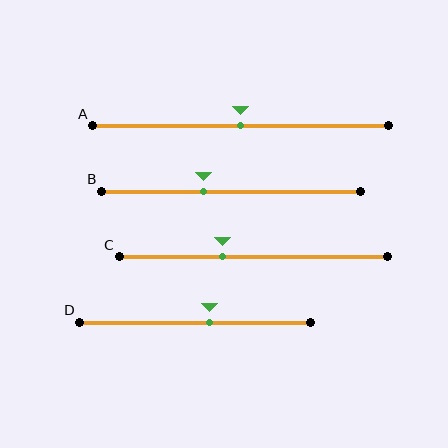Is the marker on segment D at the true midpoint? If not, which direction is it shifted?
No, the marker on segment D is shifted to the right by about 6% of the segment length.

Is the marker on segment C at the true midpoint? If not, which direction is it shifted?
No, the marker on segment C is shifted to the left by about 12% of the segment length.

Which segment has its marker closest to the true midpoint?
Segment A has its marker closest to the true midpoint.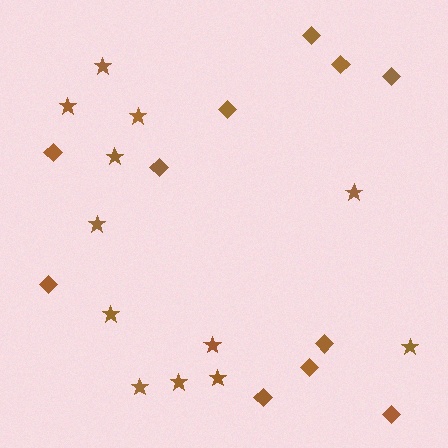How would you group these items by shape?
There are 2 groups: one group of stars (12) and one group of diamonds (11).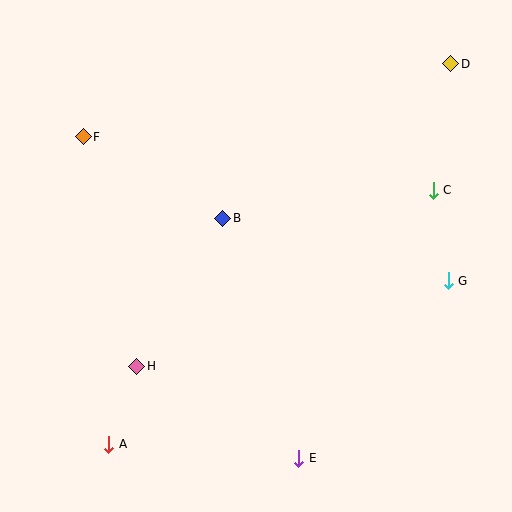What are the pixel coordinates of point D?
Point D is at (451, 64).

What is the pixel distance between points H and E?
The distance between H and E is 186 pixels.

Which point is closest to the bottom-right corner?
Point E is closest to the bottom-right corner.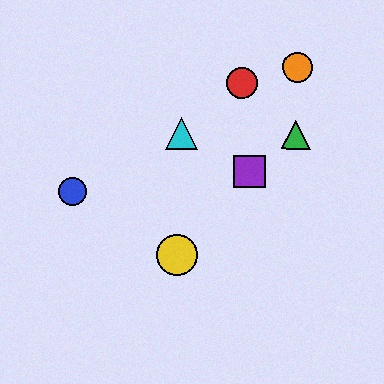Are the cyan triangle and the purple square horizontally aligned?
No, the cyan triangle is at y≈134 and the purple square is at y≈172.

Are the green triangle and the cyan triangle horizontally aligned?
Yes, both are at y≈134.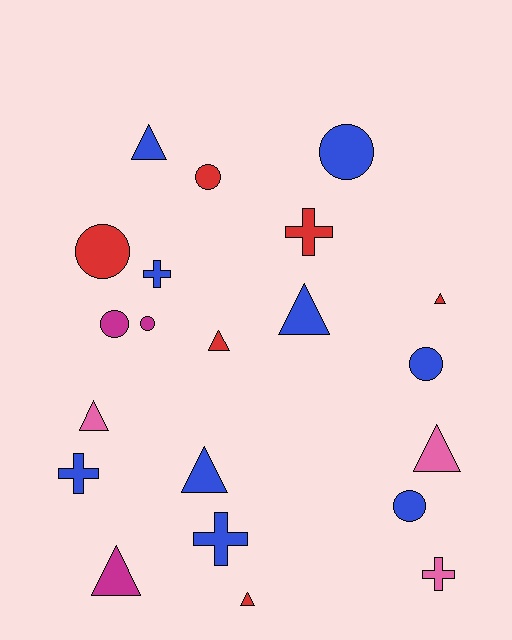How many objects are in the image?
There are 21 objects.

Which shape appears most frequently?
Triangle, with 9 objects.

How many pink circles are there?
There are no pink circles.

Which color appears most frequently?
Blue, with 9 objects.